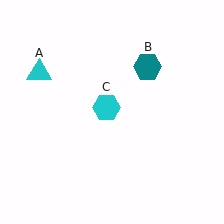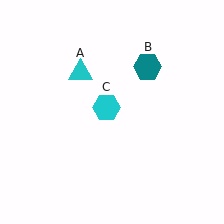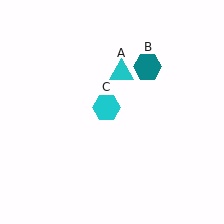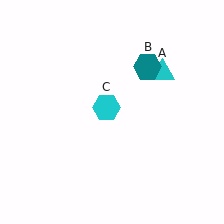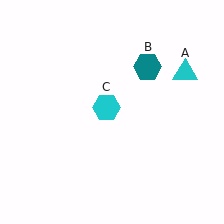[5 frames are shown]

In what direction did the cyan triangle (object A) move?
The cyan triangle (object A) moved right.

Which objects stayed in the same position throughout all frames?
Teal hexagon (object B) and cyan hexagon (object C) remained stationary.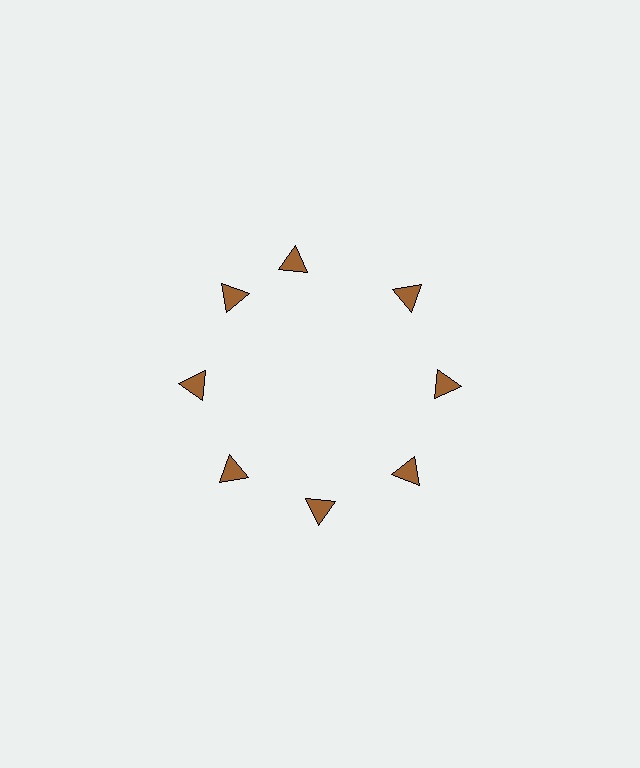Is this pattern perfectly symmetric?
No. The 8 brown triangles are arranged in a ring, but one element near the 12 o'clock position is rotated out of alignment along the ring, breaking the 8-fold rotational symmetry.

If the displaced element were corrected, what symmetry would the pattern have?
It would have 8-fold rotational symmetry — the pattern would map onto itself every 45 degrees.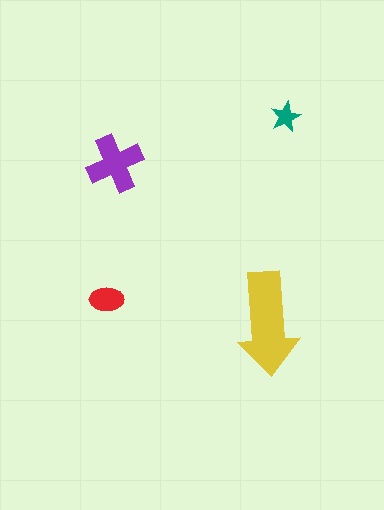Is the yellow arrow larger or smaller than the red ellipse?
Larger.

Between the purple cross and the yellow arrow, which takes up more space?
The yellow arrow.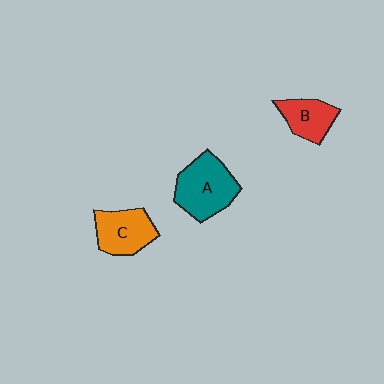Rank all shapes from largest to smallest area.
From largest to smallest: A (teal), C (orange), B (red).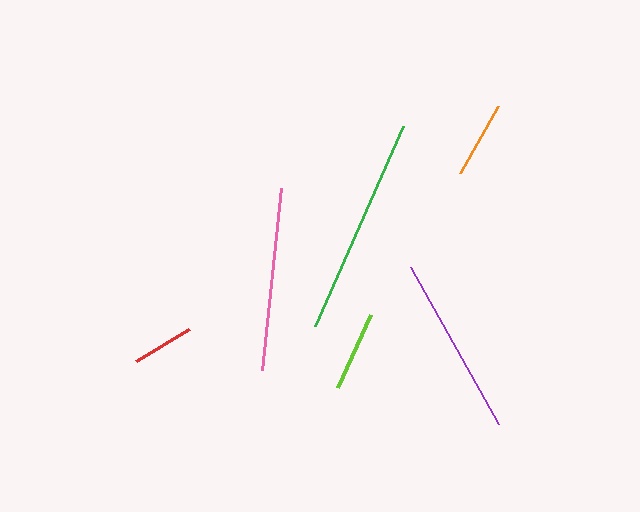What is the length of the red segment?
The red segment is approximately 62 pixels long.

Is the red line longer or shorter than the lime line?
The lime line is longer than the red line.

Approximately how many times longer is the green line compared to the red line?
The green line is approximately 3.5 times the length of the red line.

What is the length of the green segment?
The green segment is approximately 218 pixels long.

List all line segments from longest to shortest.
From longest to shortest: green, pink, purple, lime, orange, red.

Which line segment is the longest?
The green line is the longest at approximately 218 pixels.